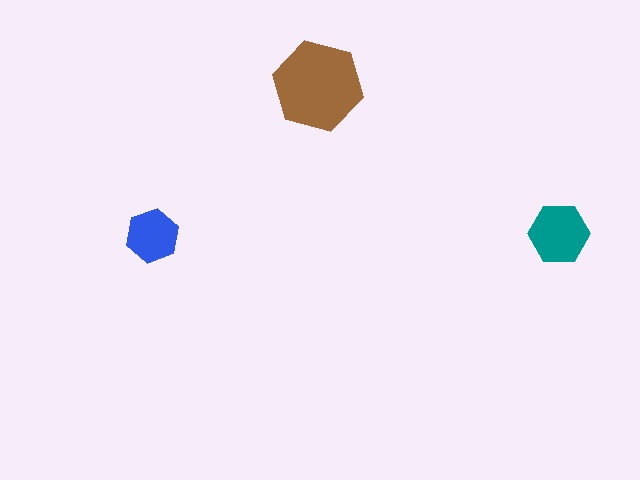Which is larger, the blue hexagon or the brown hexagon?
The brown one.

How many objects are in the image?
There are 3 objects in the image.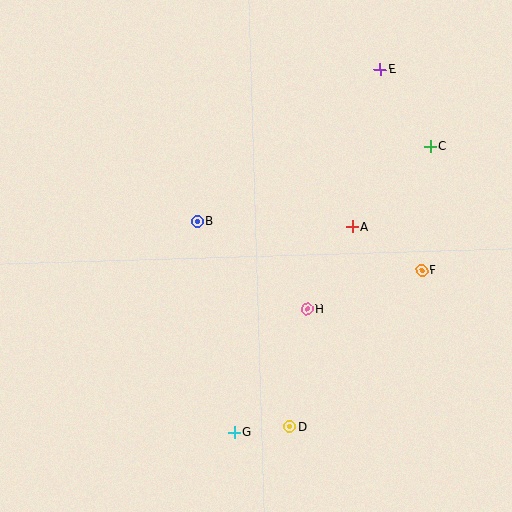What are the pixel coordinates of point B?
Point B is at (197, 221).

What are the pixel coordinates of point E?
Point E is at (380, 70).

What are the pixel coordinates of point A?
Point A is at (353, 227).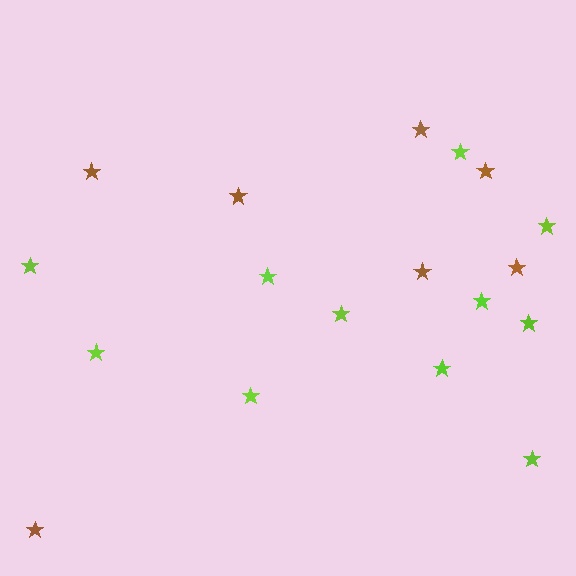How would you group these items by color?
There are 2 groups: one group of lime stars (11) and one group of brown stars (7).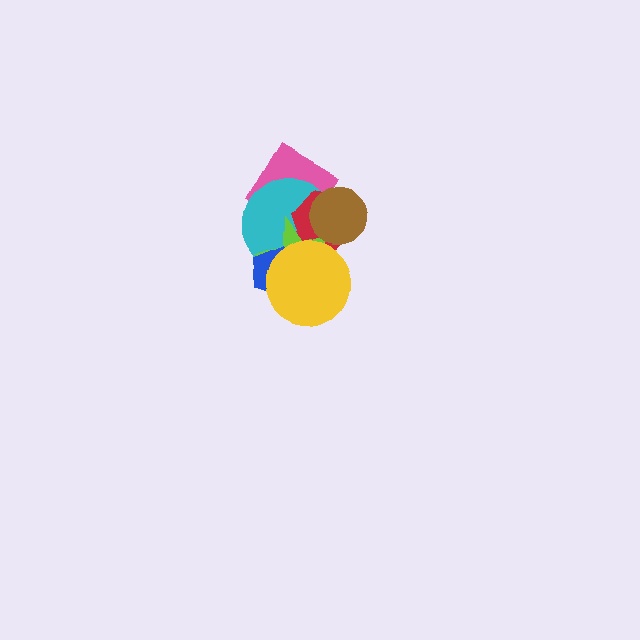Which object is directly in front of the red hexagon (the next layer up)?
The lime star is directly in front of the red hexagon.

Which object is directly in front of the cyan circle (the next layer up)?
The red hexagon is directly in front of the cyan circle.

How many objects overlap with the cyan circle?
6 objects overlap with the cyan circle.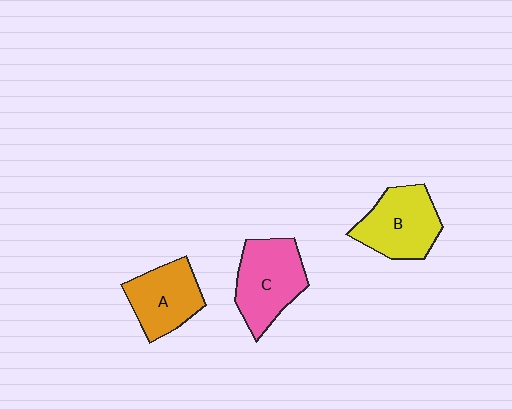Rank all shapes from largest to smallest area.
From largest to smallest: C (pink), B (yellow), A (orange).